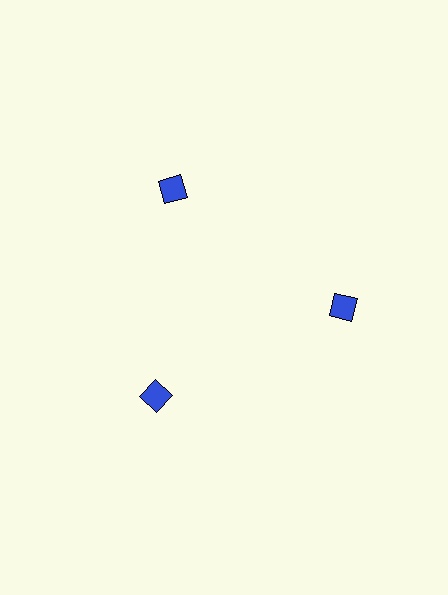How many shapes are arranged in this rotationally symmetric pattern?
There are 3 shapes, arranged in 3 groups of 1.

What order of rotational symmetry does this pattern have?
This pattern has 3-fold rotational symmetry.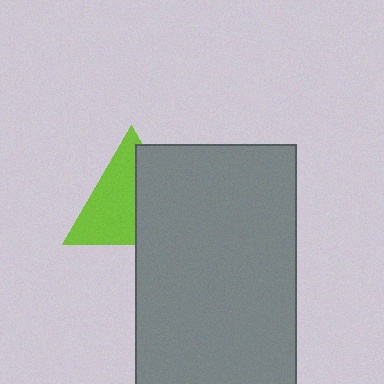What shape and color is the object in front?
The object in front is a gray rectangle.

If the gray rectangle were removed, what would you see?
You would see the complete lime triangle.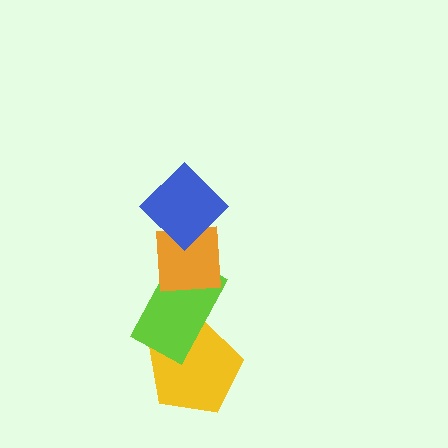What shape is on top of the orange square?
The blue diamond is on top of the orange square.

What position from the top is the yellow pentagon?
The yellow pentagon is 4th from the top.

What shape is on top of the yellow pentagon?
The lime rectangle is on top of the yellow pentagon.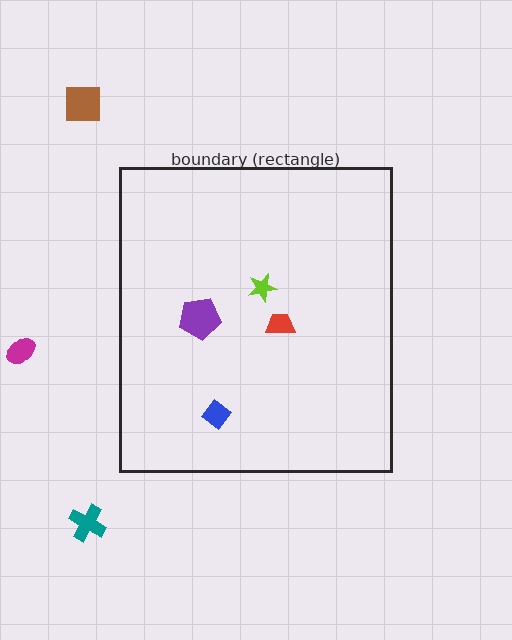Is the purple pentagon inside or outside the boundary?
Inside.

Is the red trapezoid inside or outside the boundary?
Inside.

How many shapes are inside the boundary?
4 inside, 3 outside.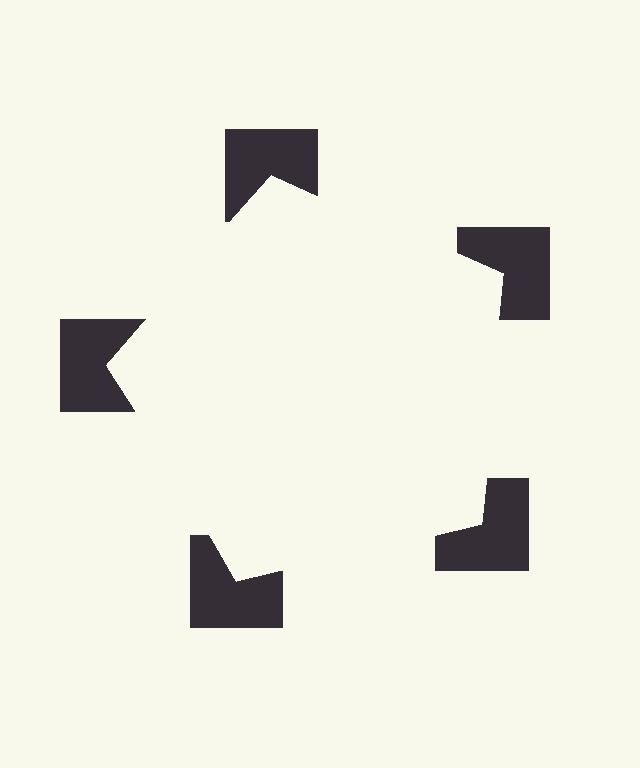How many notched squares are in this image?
There are 5 — one at each vertex of the illusory pentagon.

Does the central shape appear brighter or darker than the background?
It typically appears slightly brighter than the background, even though no actual brightness change is drawn.